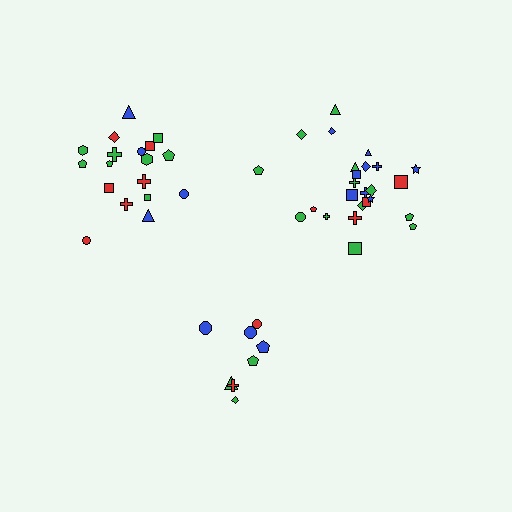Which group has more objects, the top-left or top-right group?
The top-right group.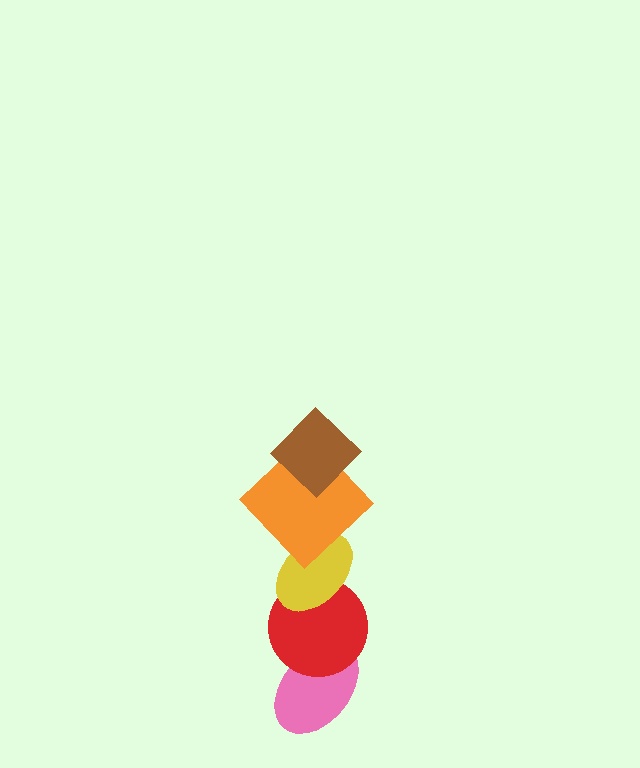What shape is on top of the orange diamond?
The brown diamond is on top of the orange diamond.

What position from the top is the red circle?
The red circle is 4th from the top.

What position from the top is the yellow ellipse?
The yellow ellipse is 3rd from the top.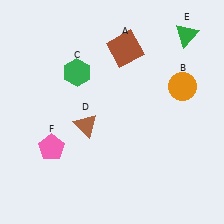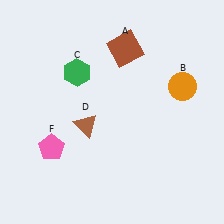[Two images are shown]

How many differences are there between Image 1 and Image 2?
There is 1 difference between the two images.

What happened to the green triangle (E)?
The green triangle (E) was removed in Image 2. It was in the top-right area of Image 1.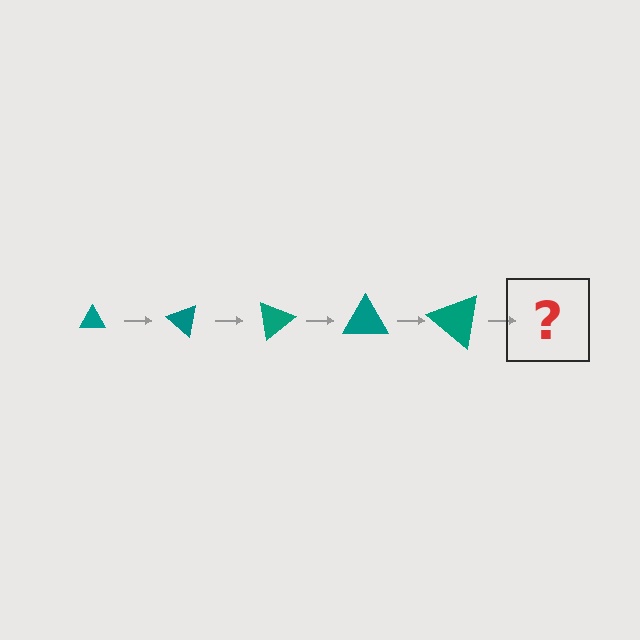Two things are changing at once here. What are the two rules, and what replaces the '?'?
The two rules are that the triangle grows larger each step and it rotates 40 degrees each step. The '?' should be a triangle, larger than the previous one and rotated 200 degrees from the start.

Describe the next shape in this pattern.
It should be a triangle, larger than the previous one and rotated 200 degrees from the start.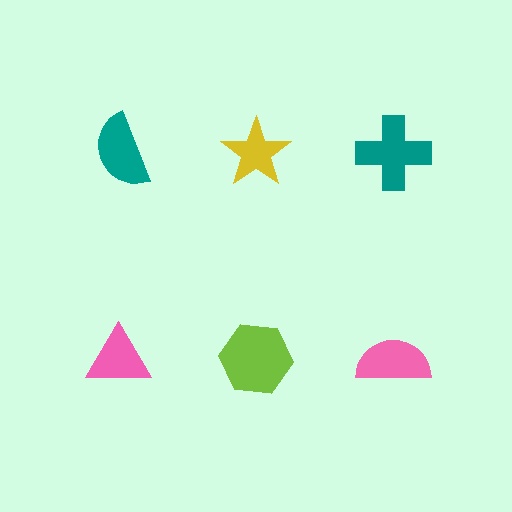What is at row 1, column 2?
A yellow star.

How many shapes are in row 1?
3 shapes.